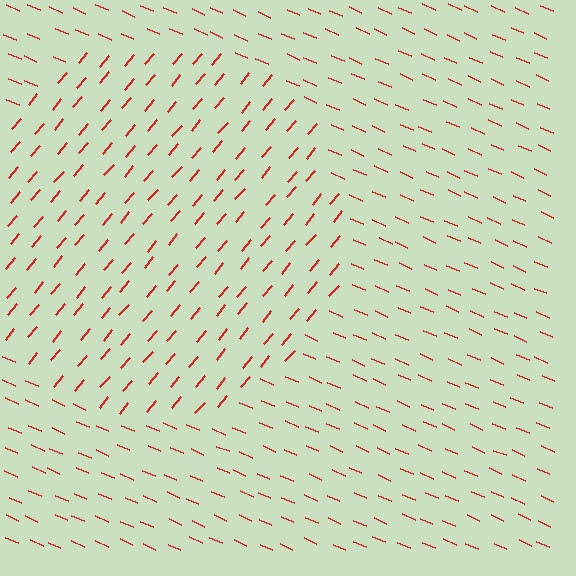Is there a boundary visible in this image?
Yes, there is a texture boundary formed by a change in line orientation.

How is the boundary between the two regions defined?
The boundary is defined purely by a change in line orientation (approximately 73 degrees difference). All lines are the same color and thickness.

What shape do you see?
I see a circle.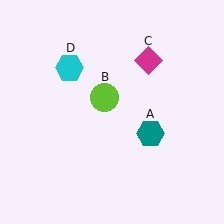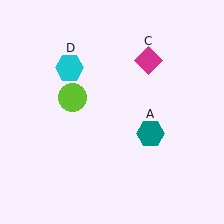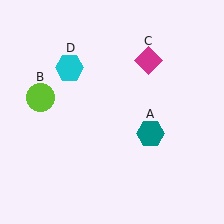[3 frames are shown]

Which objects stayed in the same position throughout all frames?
Teal hexagon (object A) and magenta diamond (object C) and cyan hexagon (object D) remained stationary.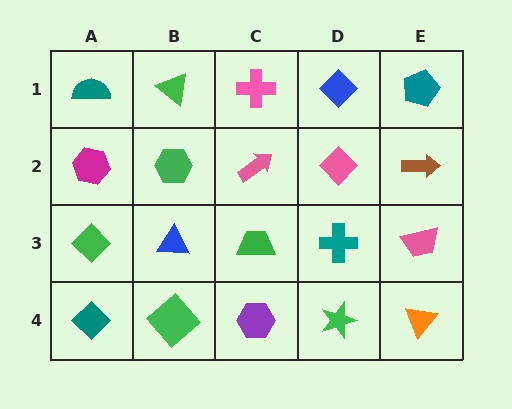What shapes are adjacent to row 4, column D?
A teal cross (row 3, column D), a purple hexagon (row 4, column C), an orange triangle (row 4, column E).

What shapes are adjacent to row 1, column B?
A green hexagon (row 2, column B), a teal semicircle (row 1, column A), a pink cross (row 1, column C).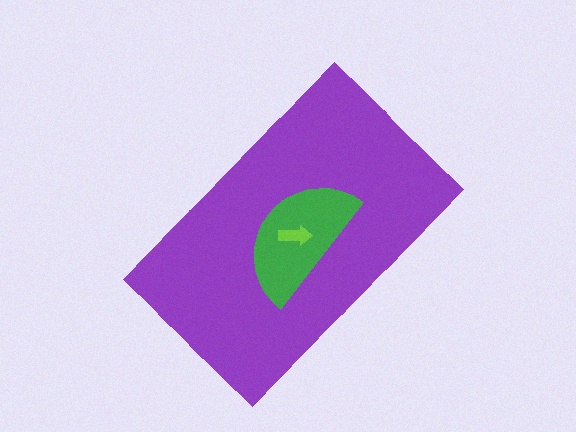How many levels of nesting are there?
3.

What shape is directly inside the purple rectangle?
The green semicircle.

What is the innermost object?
The lime arrow.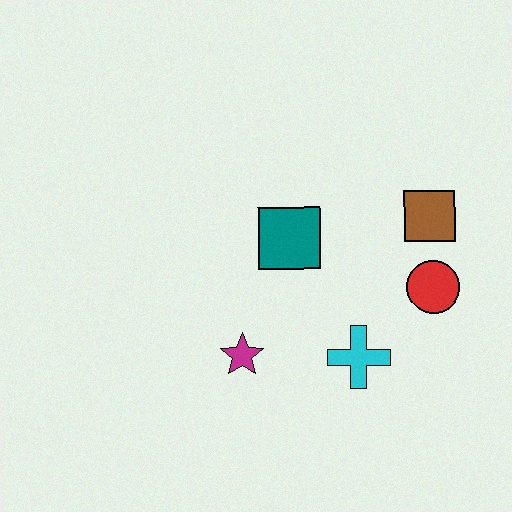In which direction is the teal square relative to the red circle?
The teal square is to the left of the red circle.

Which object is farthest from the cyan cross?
The brown square is farthest from the cyan cross.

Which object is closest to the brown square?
The red circle is closest to the brown square.